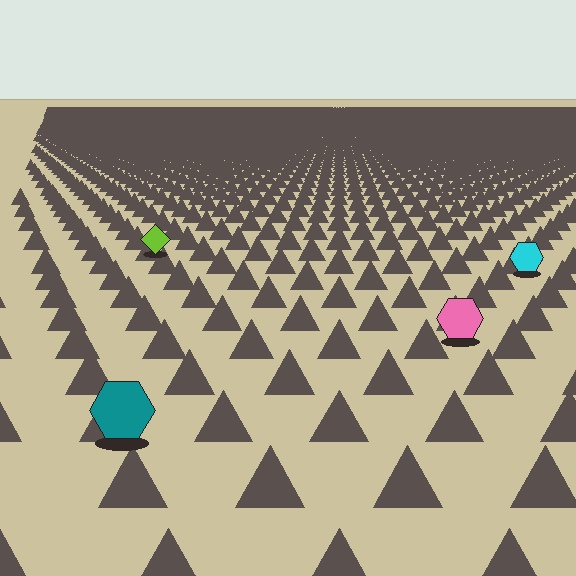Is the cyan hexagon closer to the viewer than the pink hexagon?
No. The pink hexagon is closer — you can tell from the texture gradient: the ground texture is coarser near it.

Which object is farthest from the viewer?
The lime diamond is farthest from the viewer. It appears smaller and the ground texture around it is denser.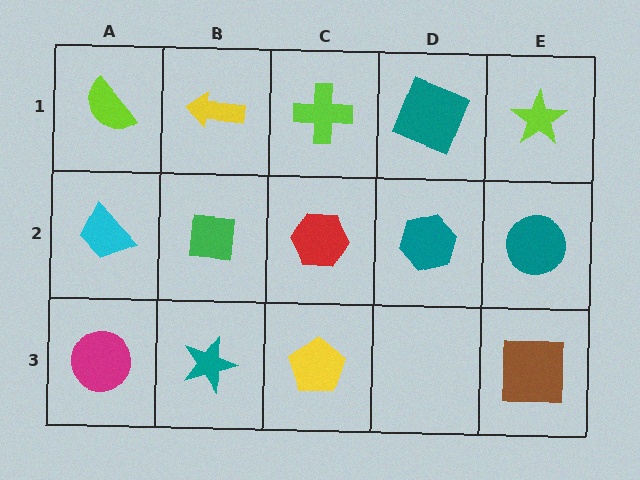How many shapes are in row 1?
5 shapes.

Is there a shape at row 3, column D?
No, that cell is empty.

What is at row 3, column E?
A brown square.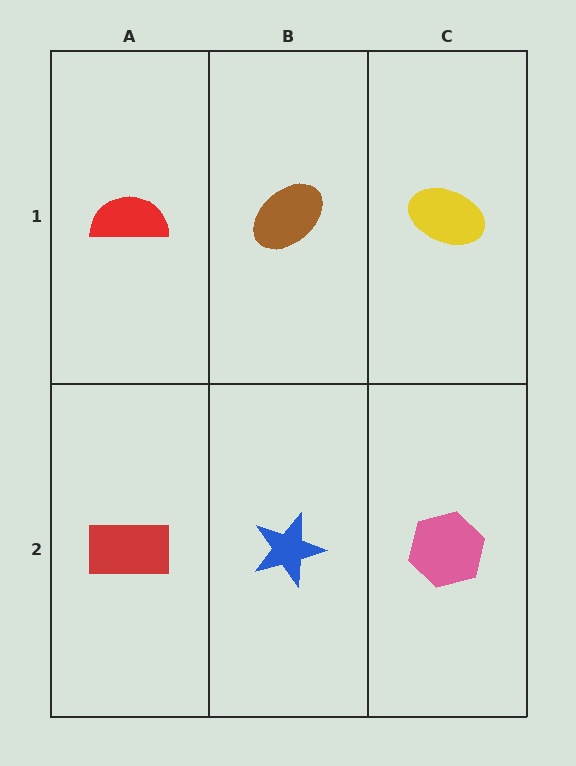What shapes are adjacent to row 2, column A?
A red semicircle (row 1, column A), a blue star (row 2, column B).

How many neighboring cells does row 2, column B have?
3.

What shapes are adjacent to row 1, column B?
A blue star (row 2, column B), a red semicircle (row 1, column A), a yellow ellipse (row 1, column C).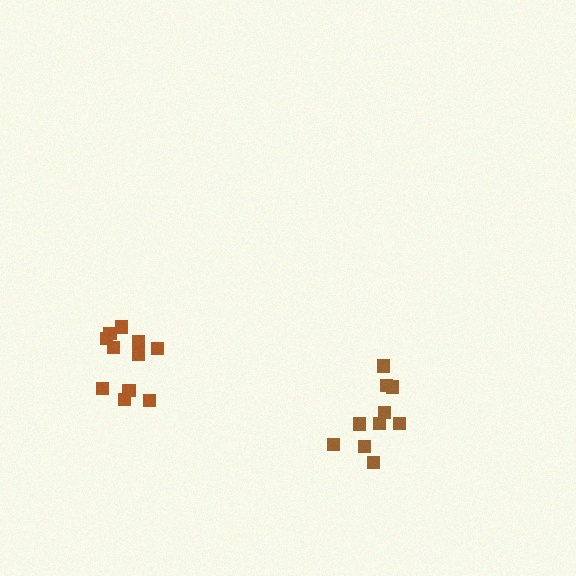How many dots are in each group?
Group 1: 11 dots, Group 2: 10 dots (21 total).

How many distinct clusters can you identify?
There are 2 distinct clusters.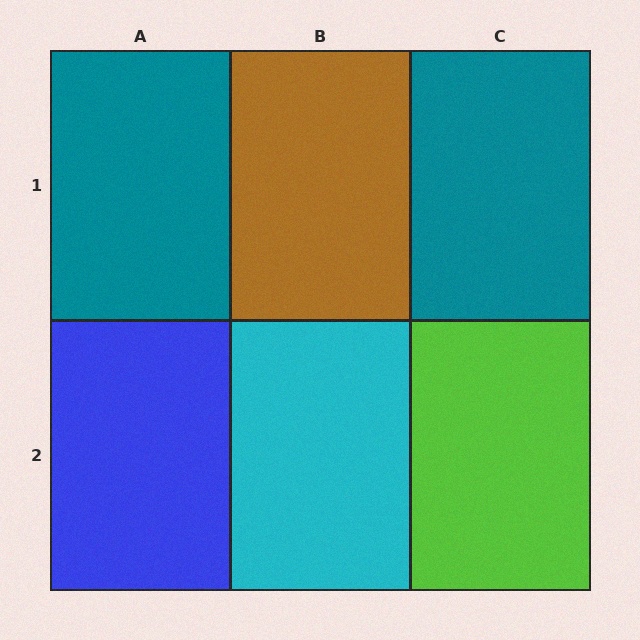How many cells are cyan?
1 cell is cyan.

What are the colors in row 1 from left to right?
Teal, brown, teal.